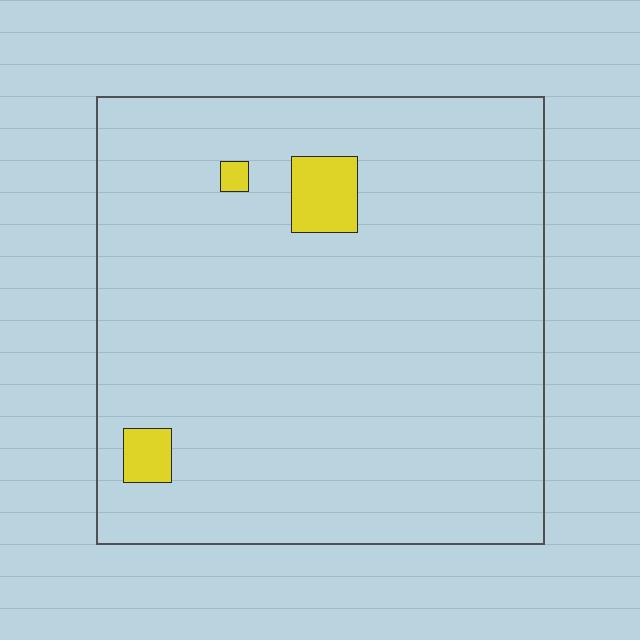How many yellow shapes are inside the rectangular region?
3.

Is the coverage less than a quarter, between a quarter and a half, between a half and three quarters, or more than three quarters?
Less than a quarter.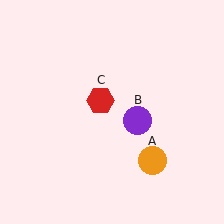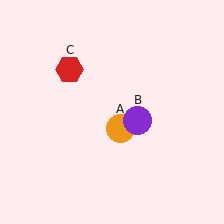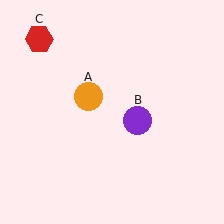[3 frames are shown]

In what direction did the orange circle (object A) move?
The orange circle (object A) moved up and to the left.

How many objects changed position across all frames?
2 objects changed position: orange circle (object A), red hexagon (object C).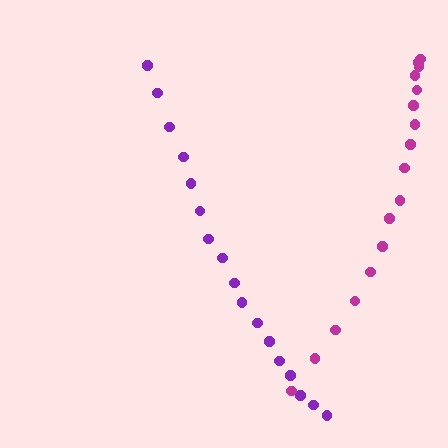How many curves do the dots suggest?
There are 2 distinct paths.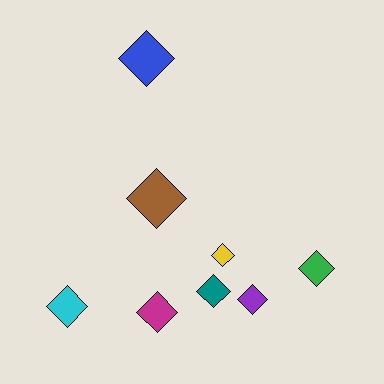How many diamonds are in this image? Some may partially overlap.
There are 8 diamonds.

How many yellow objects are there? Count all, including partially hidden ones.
There is 1 yellow object.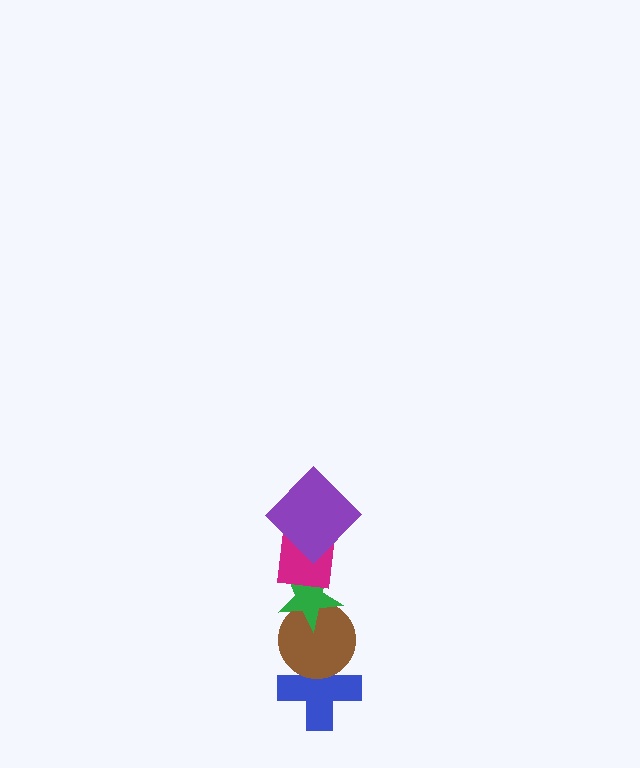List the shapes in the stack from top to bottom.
From top to bottom: the purple diamond, the magenta square, the green star, the brown circle, the blue cross.